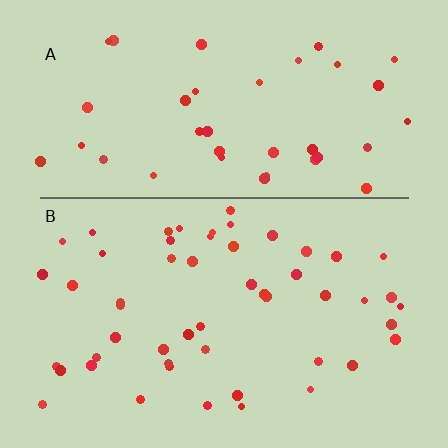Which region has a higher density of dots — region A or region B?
B (the bottom).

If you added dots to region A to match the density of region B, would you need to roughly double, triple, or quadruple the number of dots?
Approximately double.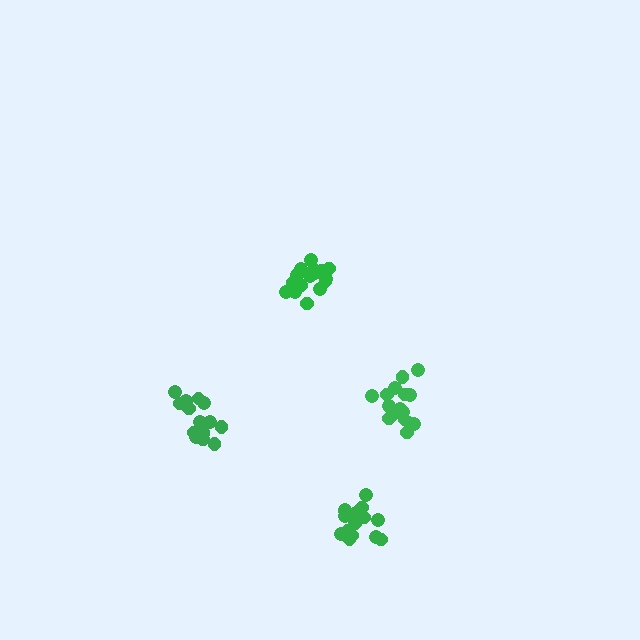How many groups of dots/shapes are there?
There are 4 groups.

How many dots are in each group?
Group 1: 18 dots, Group 2: 16 dots, Group 3: 16 dots, Group 4: 17 dots (67 total).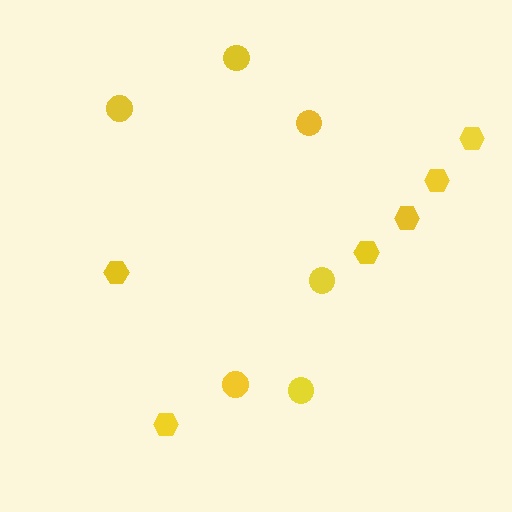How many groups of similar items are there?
There are 2 groups: one group of circles (6) and one group of hexagons (6).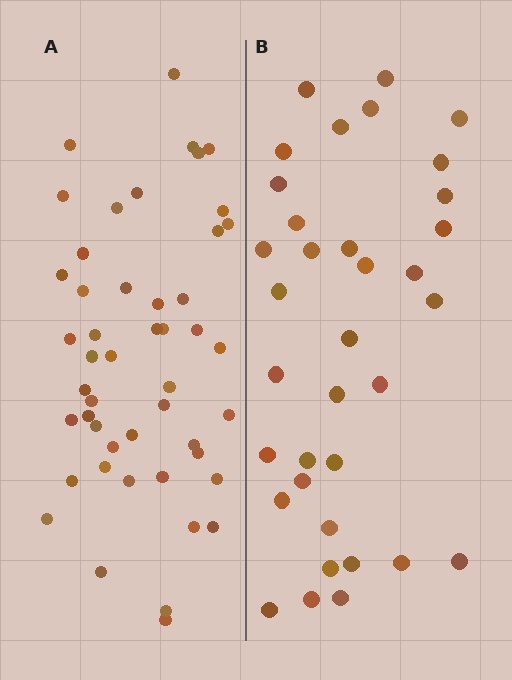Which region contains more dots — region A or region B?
Region A (the left region) has more dots.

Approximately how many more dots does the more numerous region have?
Region A has approximately 15 more dots than region B.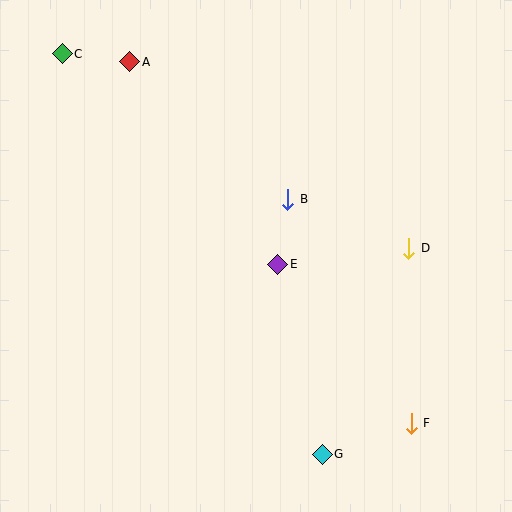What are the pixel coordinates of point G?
Point G is at (322, 454).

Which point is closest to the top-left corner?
Point C is closest to the top-left corner.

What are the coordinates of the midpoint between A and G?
The midpoint between A and G is at (226, 258).